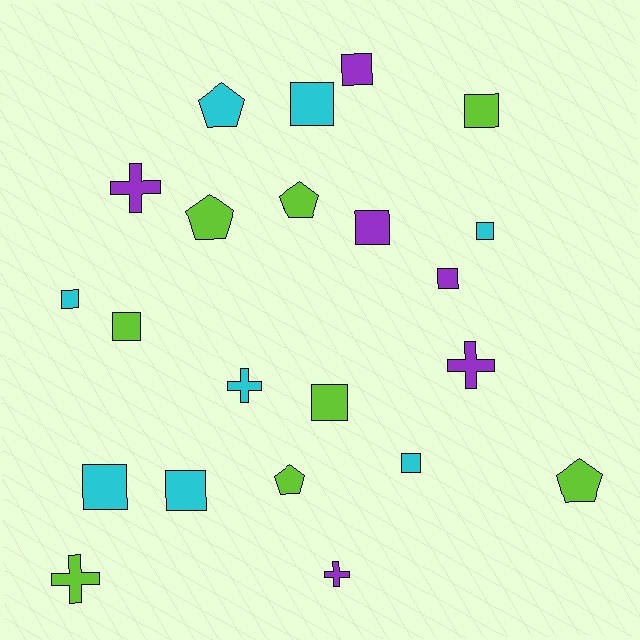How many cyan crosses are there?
There is 1 cyan cross.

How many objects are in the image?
There are 22 objects.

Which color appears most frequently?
Cyan, with 8 objects.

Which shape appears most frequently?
Square, with 12 objects.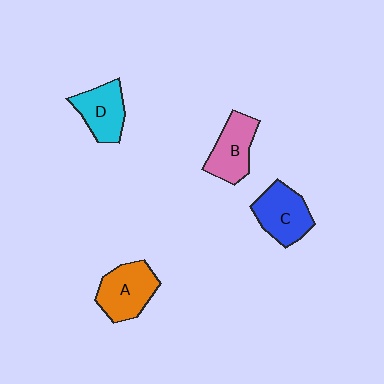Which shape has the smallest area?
Shape D (cyan).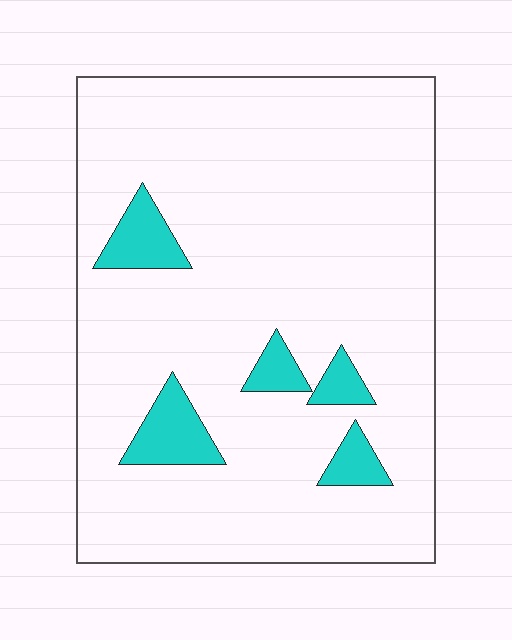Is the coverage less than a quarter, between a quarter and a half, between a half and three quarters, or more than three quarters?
Less than a quarter.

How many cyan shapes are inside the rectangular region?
5.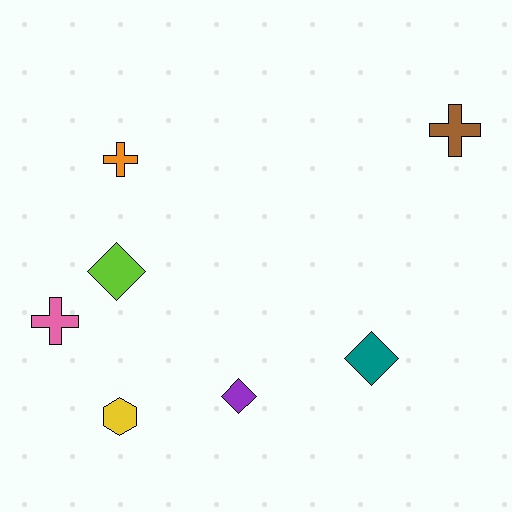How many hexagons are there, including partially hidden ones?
There is 1 hexagon.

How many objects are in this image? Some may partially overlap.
There are 7 objects.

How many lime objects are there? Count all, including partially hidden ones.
There is 1 lime object.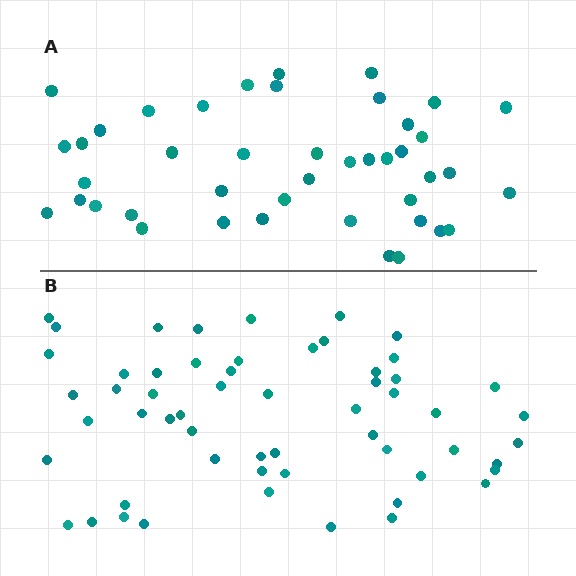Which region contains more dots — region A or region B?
Region B (the bottom region) has more dots.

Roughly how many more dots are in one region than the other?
Region B has approximately 15 more dots than region A.